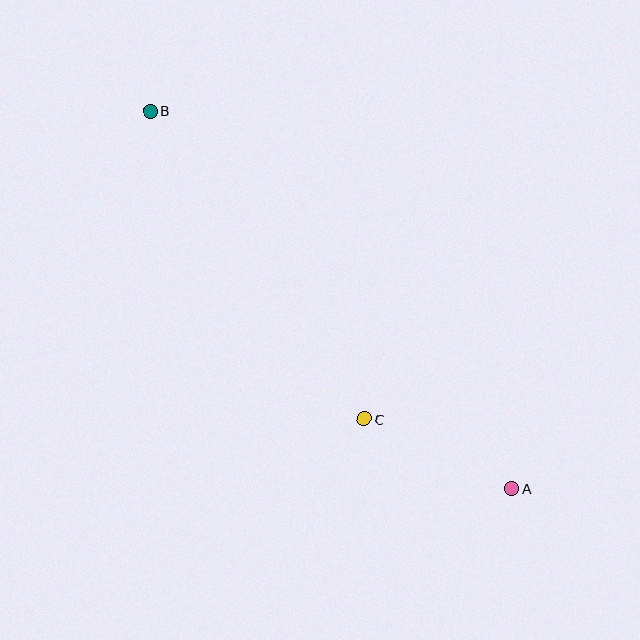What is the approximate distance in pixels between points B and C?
The distance between B and C is approximately 375 pixels.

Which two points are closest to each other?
Points A and C are closest to each other.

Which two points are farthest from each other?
Points A and B are farthest from each other.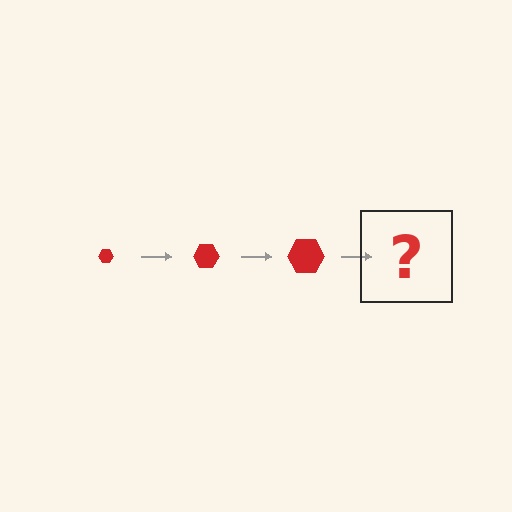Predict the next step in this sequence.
The next step is a red hexagon, larger than the previous one.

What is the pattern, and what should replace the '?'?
The pattern is that the hexagon gets progressively larger each step. The '?' should be a red hexagon, larger than the previous one.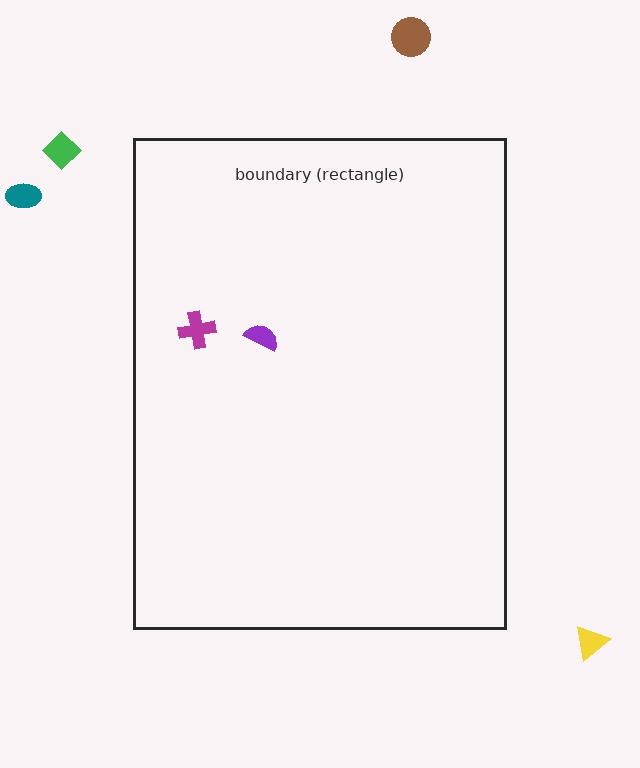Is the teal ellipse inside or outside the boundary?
Outside.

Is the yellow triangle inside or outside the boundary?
Outside.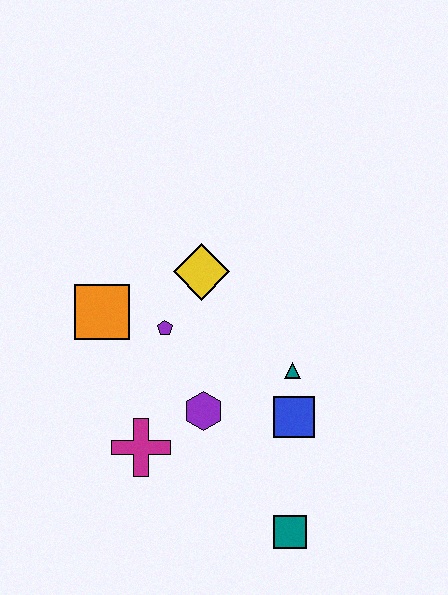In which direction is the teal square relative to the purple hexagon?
The teal square is below the purple hexagon.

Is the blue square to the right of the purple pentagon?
Yes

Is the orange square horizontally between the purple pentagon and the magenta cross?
No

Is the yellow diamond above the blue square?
Yes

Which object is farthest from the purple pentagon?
The teal square is farthest from the purple pentagon.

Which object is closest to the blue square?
The teal triangle is closest to the blue square.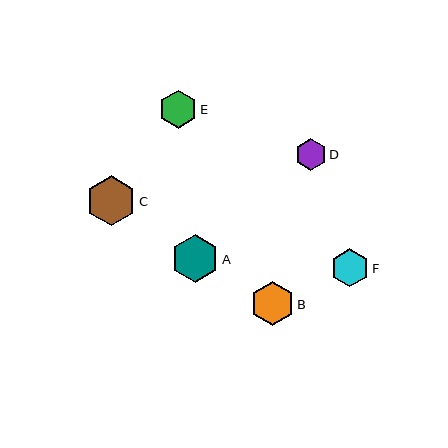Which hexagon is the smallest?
Hexagon D is the smallest with a size of approximately 31 pixels.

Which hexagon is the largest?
Hexagon C is the largest with a size of approximately 50 pixels.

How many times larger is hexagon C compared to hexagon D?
Hexagon C is approximately 1.6 times the size of hexagon D.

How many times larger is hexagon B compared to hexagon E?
Hexagon B is approximately 1.2 times the size of hexagon E.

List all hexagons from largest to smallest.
From largest to smallest: C, A, B, E, F, D.